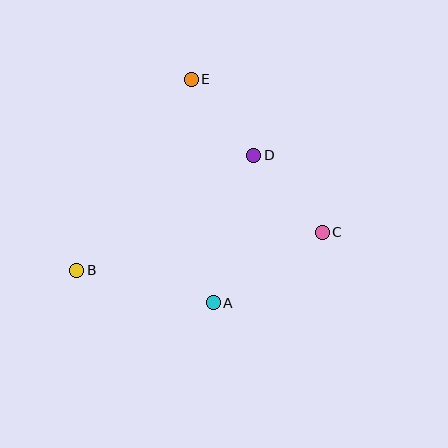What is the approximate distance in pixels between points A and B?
The distance between A and B is approximately 140 pixels.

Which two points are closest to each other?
Points D and E are closest to each other.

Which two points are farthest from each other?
Points B and C are farthest from each other.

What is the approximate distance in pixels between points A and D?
The distance between A and D is approximately 153 pixels.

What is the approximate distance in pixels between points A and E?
The distance between A and E is approximately 225 pixels.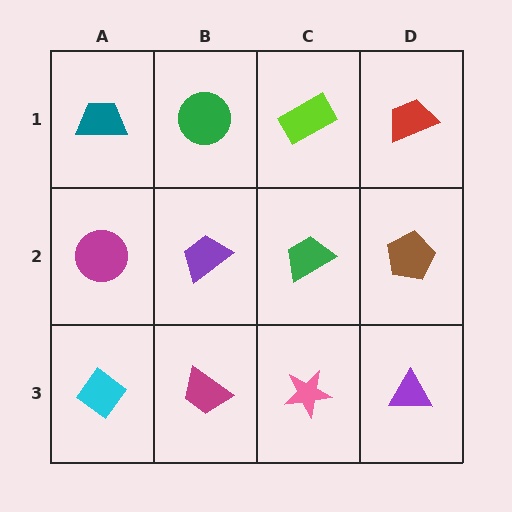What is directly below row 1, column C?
A green trapezoid.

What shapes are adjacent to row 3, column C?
A green trapezoid (row 2, column C), a magenta trapezoid (row 3, column B), a purple triangle (row 3, column D).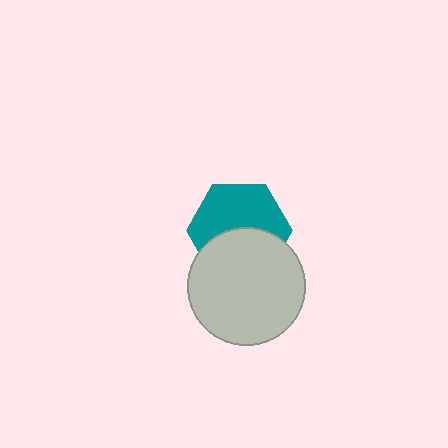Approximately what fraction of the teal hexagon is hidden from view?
Roughly 44% of the teal hexagon is hidden behind the light gray circle.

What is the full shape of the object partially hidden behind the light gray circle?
The partially hidden object is a teal hexagon.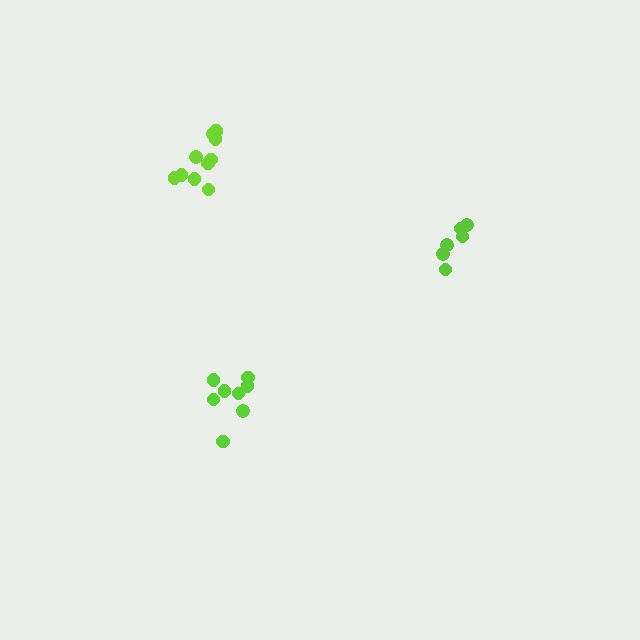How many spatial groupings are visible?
There are 3 spatial groupings.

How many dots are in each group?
Group 1: 8 dots, Group 2: 11 dots, Group 3: 6 dots (25 total).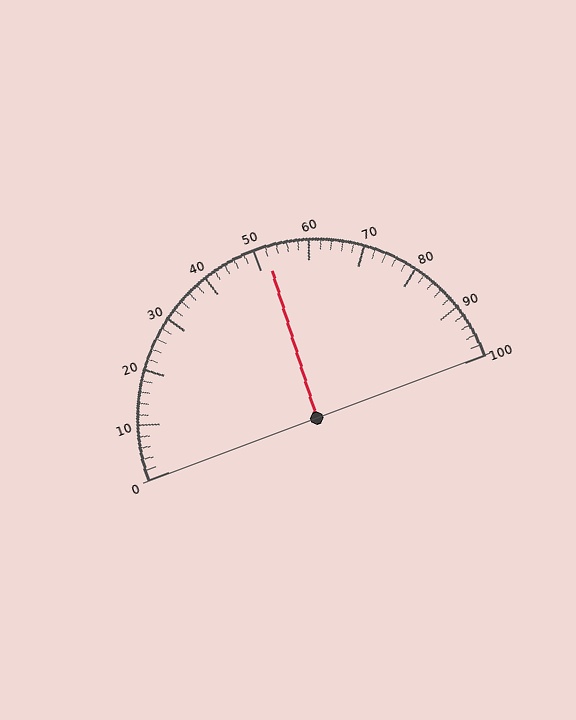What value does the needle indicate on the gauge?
The needle indicates approximately 52.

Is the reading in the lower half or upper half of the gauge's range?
The reading is in the upper half of the range (0 to 100).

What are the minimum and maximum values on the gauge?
The gauge ranges from 0 to 100.